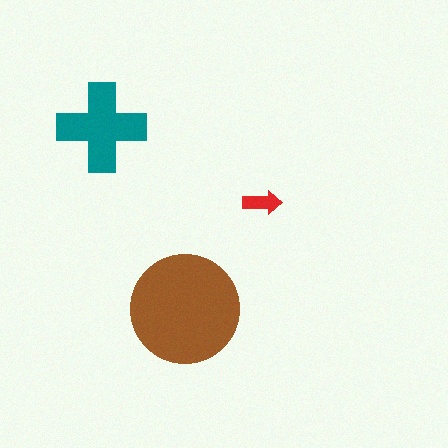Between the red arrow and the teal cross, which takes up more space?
The teal cross.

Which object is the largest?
The brown circle.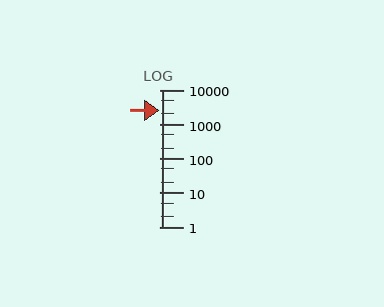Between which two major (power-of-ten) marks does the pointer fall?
The pointer is between 1000 and 10000.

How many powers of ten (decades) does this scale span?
The scale spans 4 decades, from 1 to 10000.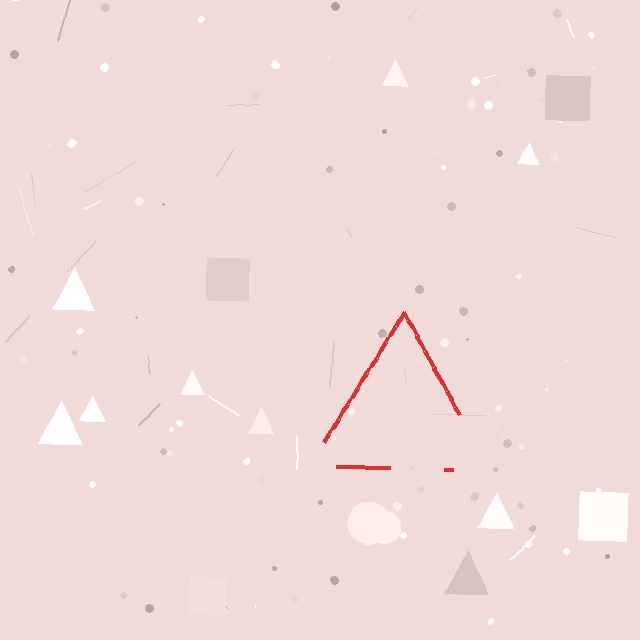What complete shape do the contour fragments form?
The contour fragments form a triangle.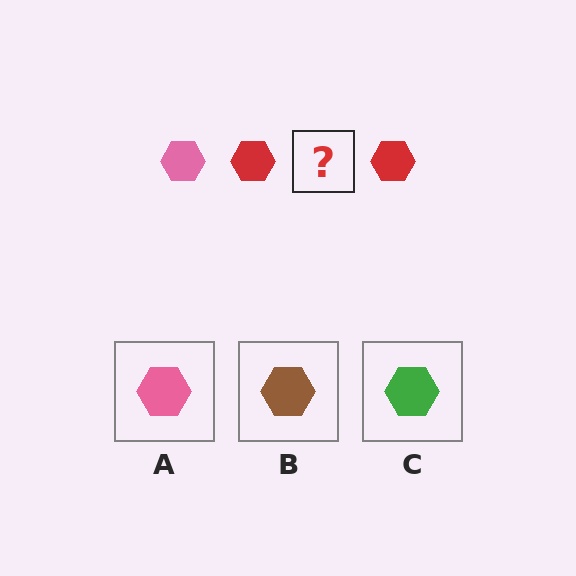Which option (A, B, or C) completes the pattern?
A.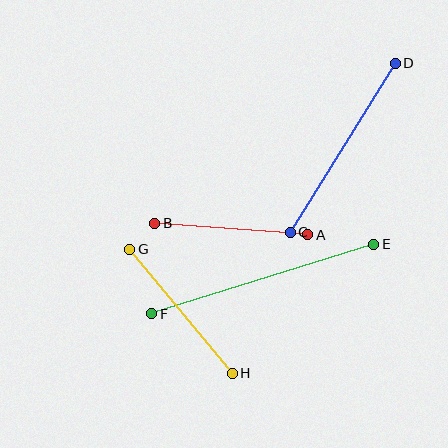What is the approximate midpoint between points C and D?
The midpoint is at approximately (343, 148) pixels.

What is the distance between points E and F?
The distance is approximately 233 pixels.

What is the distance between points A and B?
The distance is approximately 154 pixels.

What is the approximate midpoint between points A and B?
The midpoint is at approximately (231, 229) pixels.